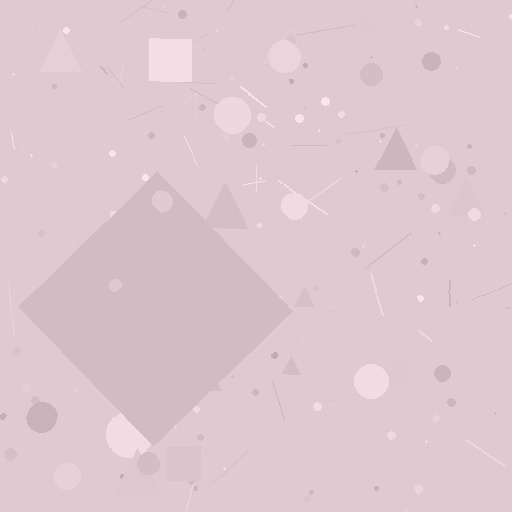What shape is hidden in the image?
A diamond is hidden in the image.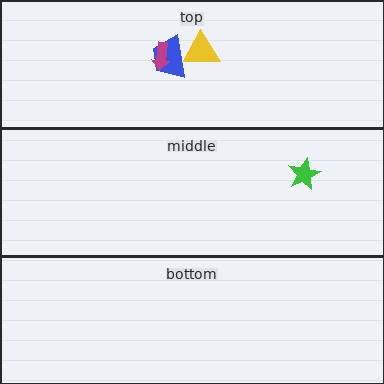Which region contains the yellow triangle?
The top region.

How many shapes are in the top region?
3.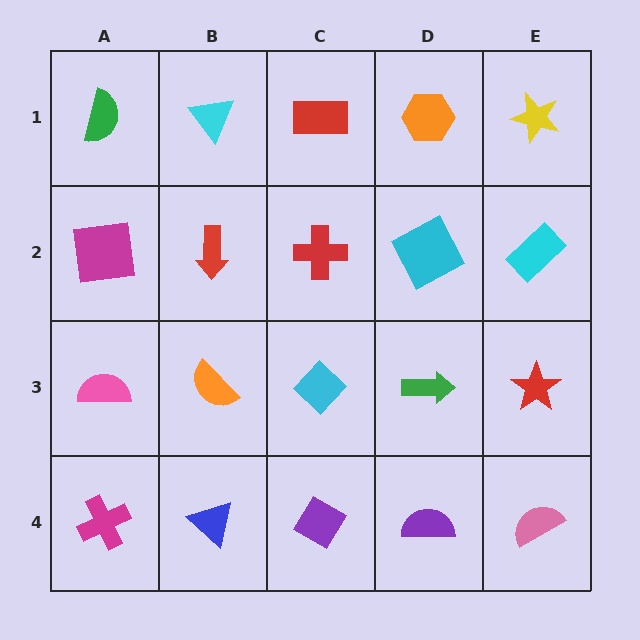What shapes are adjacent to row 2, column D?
An orange hexagon (row 1, column D), a green arrow (row 3, column D), a red cross (row 2, column C), a cyan rectangle (row 2, column E).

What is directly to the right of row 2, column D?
A cyan rectangle.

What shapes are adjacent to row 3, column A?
A magenta square (row 2, column A), a magenta cross (row 4, column A), an orange semicircle (row 3, column B).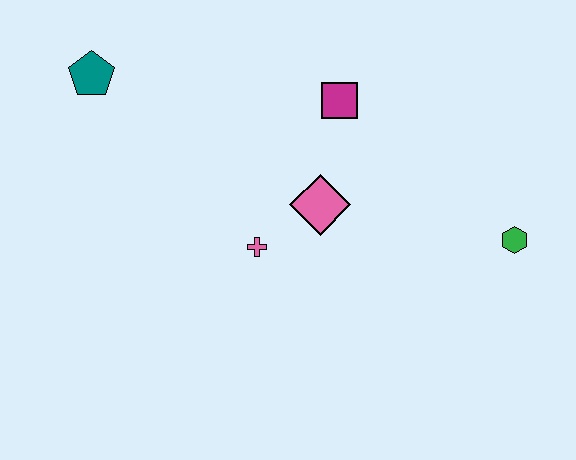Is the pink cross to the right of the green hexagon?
No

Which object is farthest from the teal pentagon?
The green hexagon is farthest from the teal pentagon.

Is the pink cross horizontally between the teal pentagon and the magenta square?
Yes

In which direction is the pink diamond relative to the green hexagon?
The pink diamond is to the left of the green hexagon.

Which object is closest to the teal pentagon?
The pink cross is closest to the teal pentagon.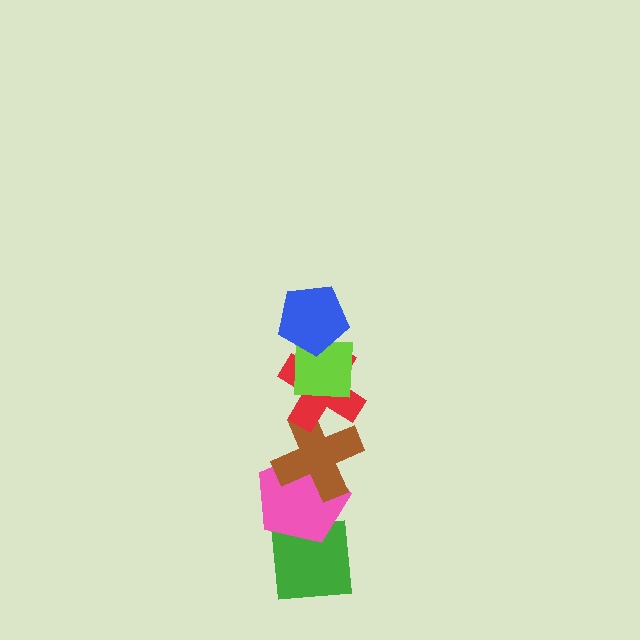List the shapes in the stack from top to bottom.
From top to bottom: the blue pentagon, the lime square, the red cross, the brown cross, the pink pentagon, the green square.